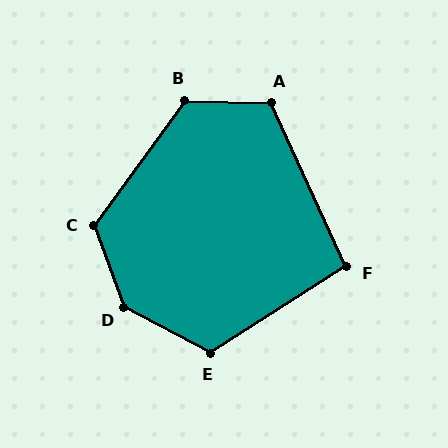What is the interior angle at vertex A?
Approximately 117 degrees (obtuse).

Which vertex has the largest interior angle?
D, at approximately 138 degrees.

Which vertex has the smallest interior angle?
F, at approximately 98 degrees.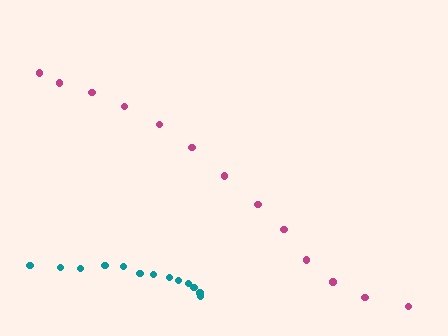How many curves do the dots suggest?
There are 2 distinct paths.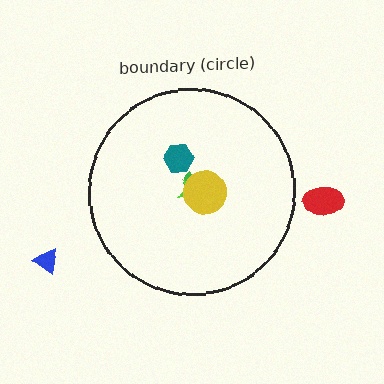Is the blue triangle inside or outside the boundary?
Outside.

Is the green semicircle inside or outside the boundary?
Inside.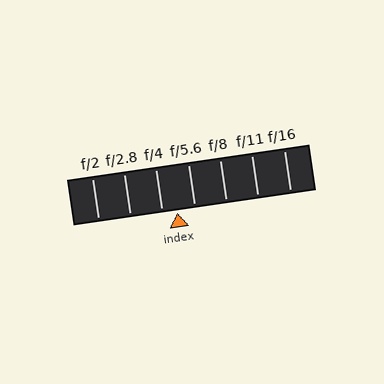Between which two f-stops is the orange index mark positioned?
The index mark is between f/4 and f/5.6.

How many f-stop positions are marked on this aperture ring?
There are 7 f-stop positions marked.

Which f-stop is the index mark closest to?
The index mark is closest to f/4.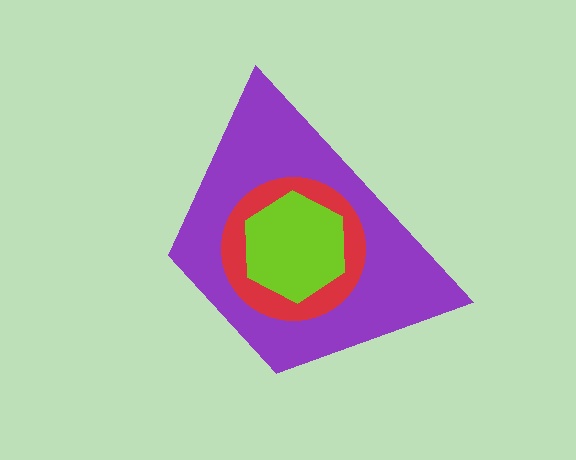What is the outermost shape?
The purple trapezoid.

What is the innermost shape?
The lime hexagon.